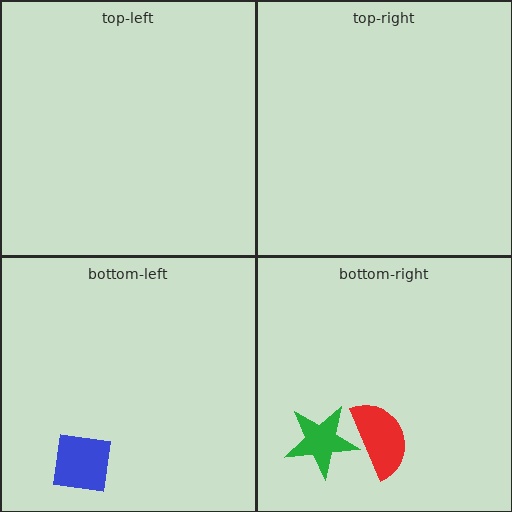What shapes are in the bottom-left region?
The blue square.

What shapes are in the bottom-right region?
The green star, the red semicircle.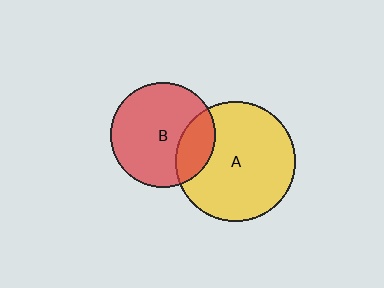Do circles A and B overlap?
Yes.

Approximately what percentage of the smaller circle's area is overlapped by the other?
Approximately 25%.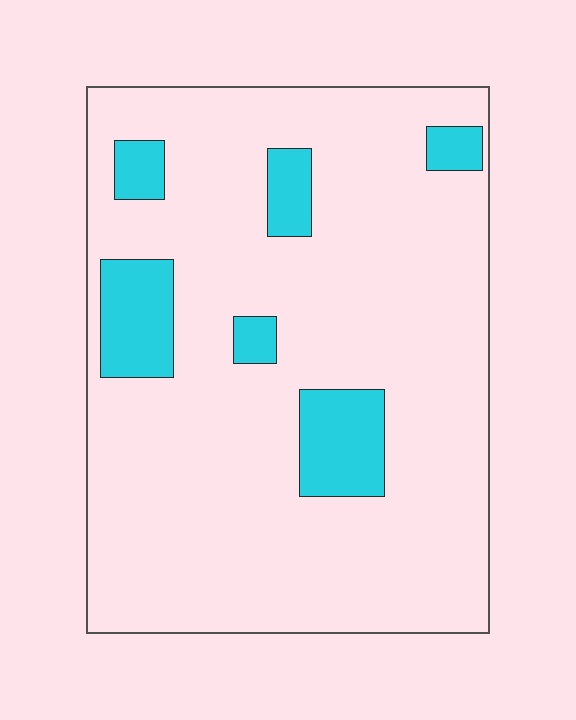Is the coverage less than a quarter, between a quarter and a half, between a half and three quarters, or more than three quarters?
Less than a quarter.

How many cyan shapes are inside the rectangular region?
6.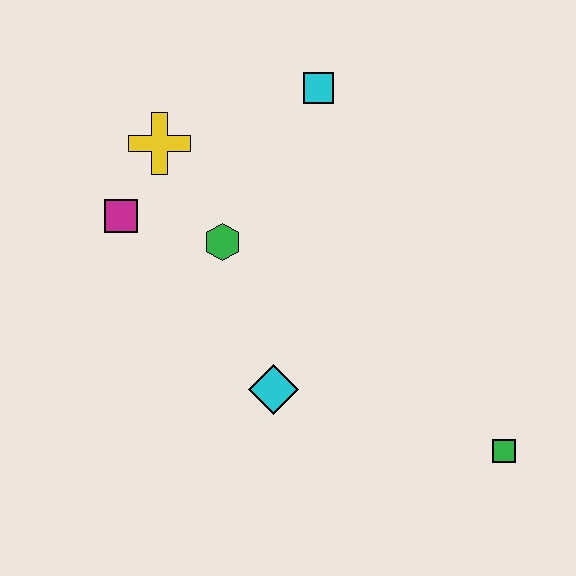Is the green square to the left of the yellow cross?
No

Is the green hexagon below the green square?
No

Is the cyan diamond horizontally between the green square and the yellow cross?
Yes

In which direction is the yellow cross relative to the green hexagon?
The yellow cross is above the green hexagon.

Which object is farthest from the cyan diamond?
The cyan square is farthest from the cyan diamond.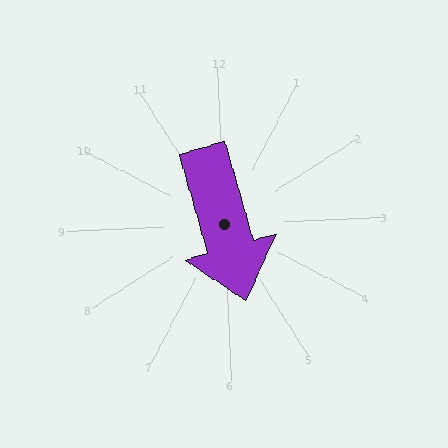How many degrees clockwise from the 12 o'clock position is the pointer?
Approximately 167 degrees.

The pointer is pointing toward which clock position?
Roughly 6 o'clock.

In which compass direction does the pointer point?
South.